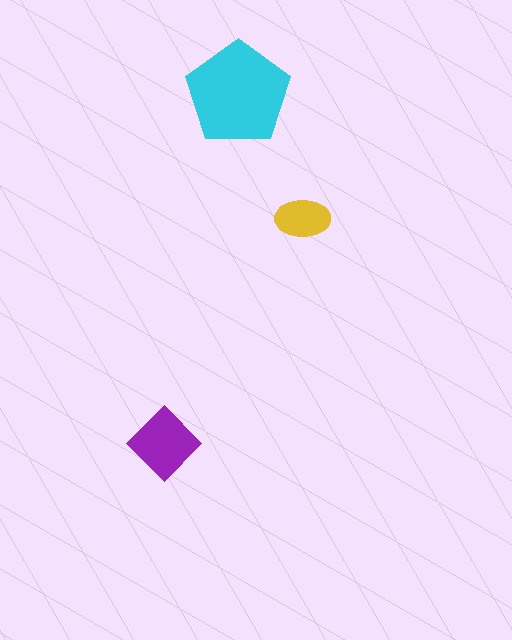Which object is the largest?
The cyan pentagon.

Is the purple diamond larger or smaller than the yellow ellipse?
Larger.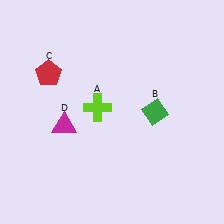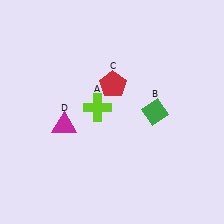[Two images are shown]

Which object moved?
The red pentagon (C) moved right.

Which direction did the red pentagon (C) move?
The red pentagon (C) moved right.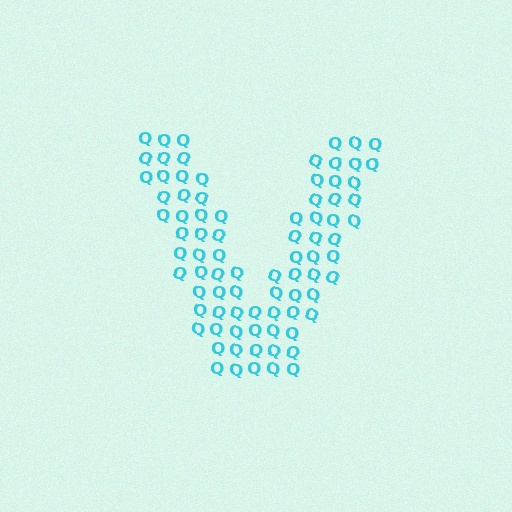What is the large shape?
The large shape is the letter V.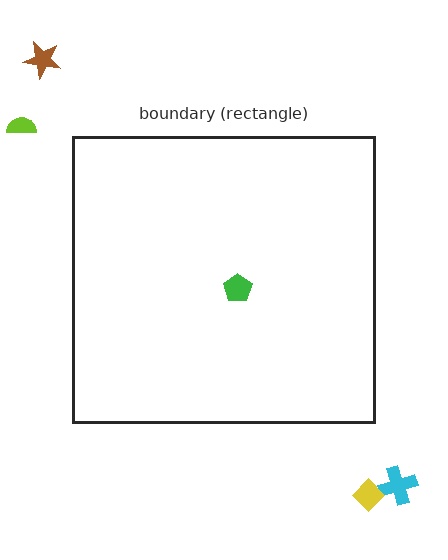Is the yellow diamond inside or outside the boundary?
Outside.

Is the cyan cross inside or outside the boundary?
Outside.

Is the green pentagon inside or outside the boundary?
Inside.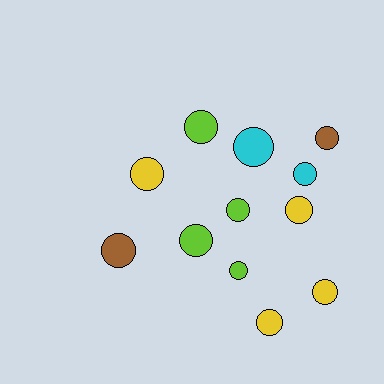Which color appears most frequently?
Yellow, with 4 objects.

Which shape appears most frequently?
Circle, with 12 objects.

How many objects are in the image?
There are 12 objects.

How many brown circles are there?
There are 2 brown circles.